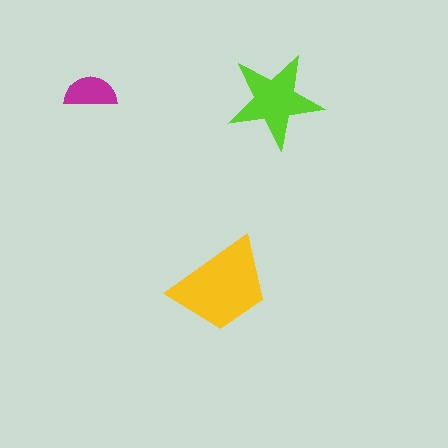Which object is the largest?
The yellow trapezoid.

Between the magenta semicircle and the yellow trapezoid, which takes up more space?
The yellow trapezoid.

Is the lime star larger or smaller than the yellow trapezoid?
Smaller.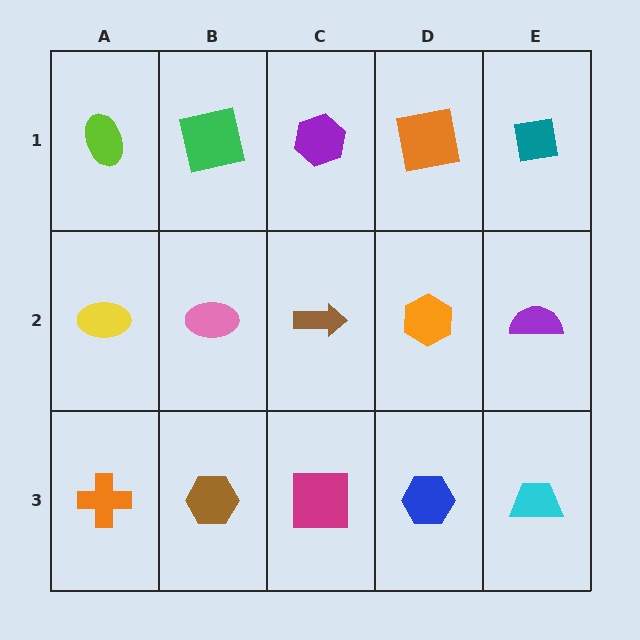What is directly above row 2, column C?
A purple hexagon.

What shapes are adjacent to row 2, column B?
A green square (row 1, column B), a brown hexagon (row 3, column B), a yellow ellipse (row 2, column A), a brown arrow (row 2, column C).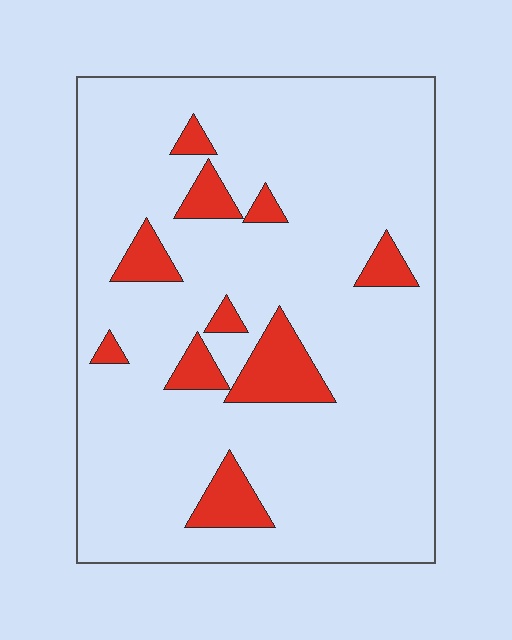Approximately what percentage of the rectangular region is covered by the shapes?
Approximately 10%.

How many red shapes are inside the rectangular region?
10.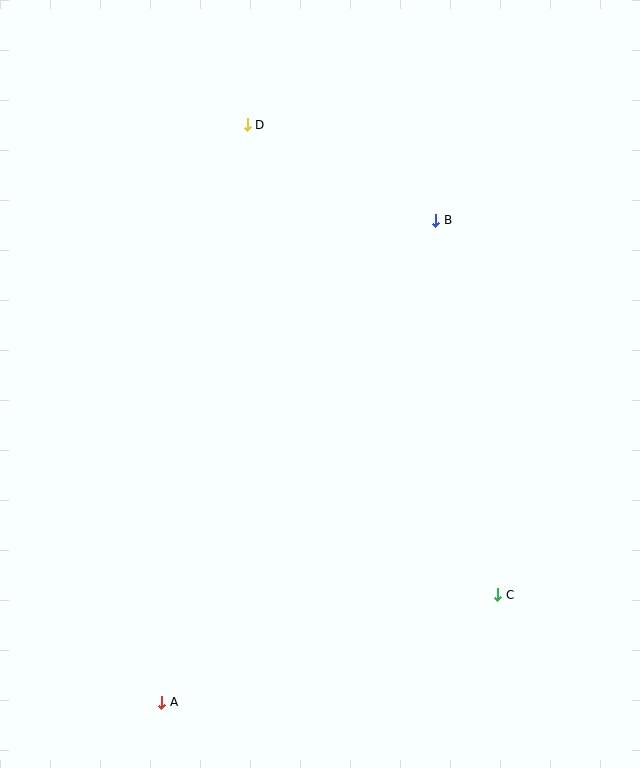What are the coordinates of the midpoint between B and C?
The midpoint between B and C is at (467, 408).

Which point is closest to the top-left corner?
Point D is closest to the top-left corner.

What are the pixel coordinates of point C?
Point C is at (498, 595).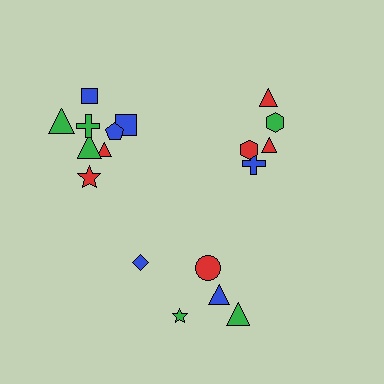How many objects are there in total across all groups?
There are 18 objects.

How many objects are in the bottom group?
There are 5 objects.